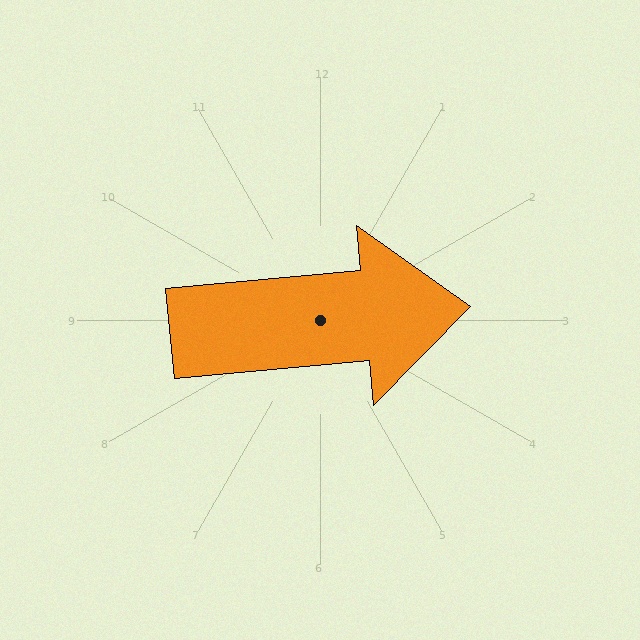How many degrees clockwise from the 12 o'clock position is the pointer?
Approximately 85 degrees.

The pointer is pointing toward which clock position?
Roughly 3 o'clock.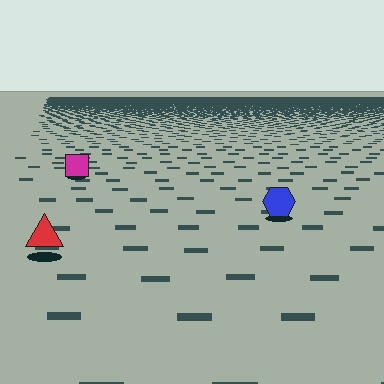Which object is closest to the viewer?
The red triangle is closest. The texture marks near it are larger and more spread out.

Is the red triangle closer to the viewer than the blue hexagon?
Yes. The red triangle is closer — you can tell from the texture gradient: the ground texture is coarser near it.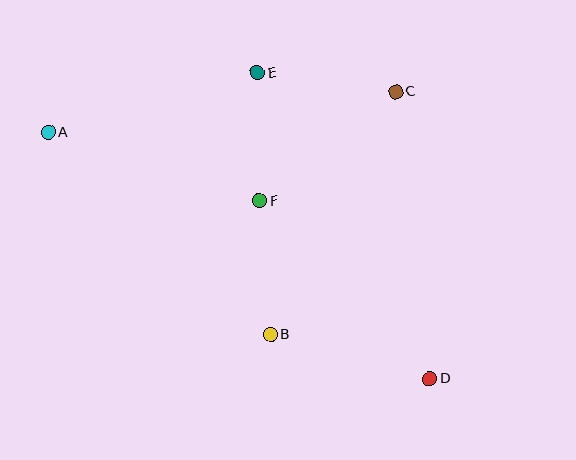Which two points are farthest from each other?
Points A and D are farthest from each other.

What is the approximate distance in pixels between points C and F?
The distance between C and F is approximately 174 pixels.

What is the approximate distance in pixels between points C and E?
The distance between C and E is approximately 139 pixels.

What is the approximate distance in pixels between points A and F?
The distance between A and F is approximately 222 pixels.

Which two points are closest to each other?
Points E and F are closest to each other.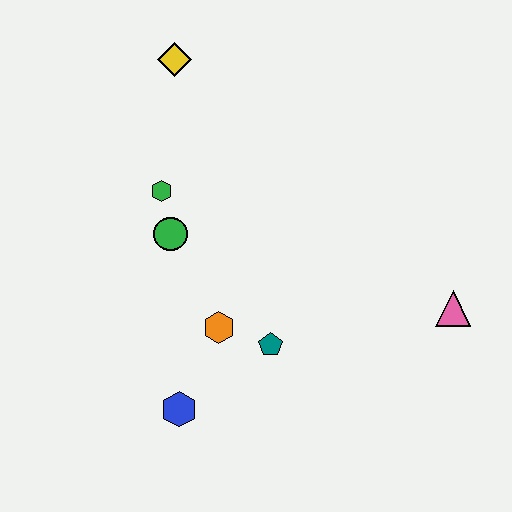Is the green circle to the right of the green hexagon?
Yes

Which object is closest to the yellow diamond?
The green hexagon is closest to the yellow diamond.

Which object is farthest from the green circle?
The pink triangle is farthest from the green circle.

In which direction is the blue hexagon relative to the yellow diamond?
The blue hexagon is below the yellow diamond.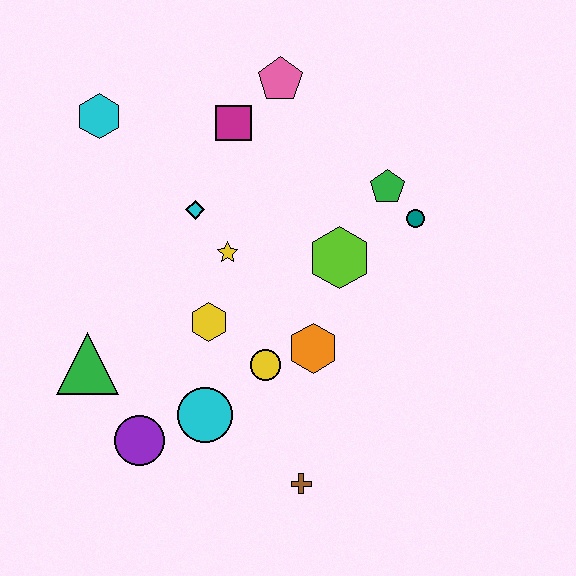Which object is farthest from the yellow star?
The brown cross is farthest from the yellow star.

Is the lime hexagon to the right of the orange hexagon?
Yes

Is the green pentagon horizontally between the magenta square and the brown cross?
No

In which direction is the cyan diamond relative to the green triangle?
The cyan diamond is above the green triangle.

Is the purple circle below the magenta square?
Yes